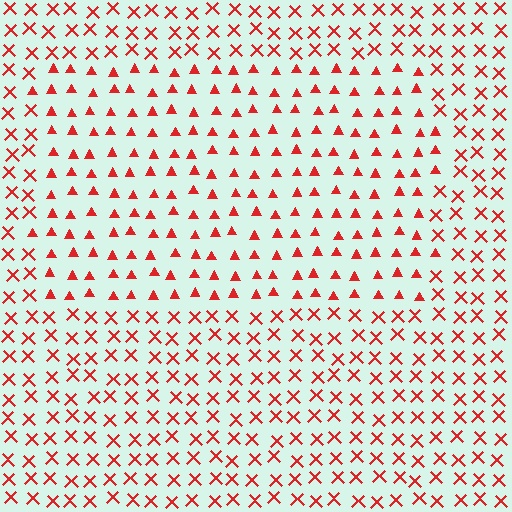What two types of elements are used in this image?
The image uses triangles inside the rectangle region and X marks outside it.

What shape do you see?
I see a rectangle.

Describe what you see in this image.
The image is filled with small red elements arranged in a uniform grid. A rectangle-shaped region contains triangles, while the surrounding area contains X marks. The boundary is defined purely by the change in element shape.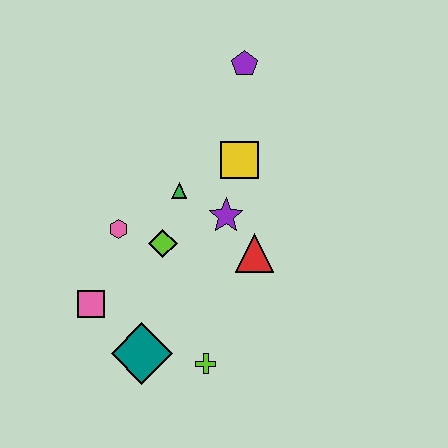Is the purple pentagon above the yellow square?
Yes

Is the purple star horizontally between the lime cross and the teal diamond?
No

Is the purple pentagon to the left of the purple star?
No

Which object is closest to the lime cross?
The teal diamond is closest to the lime cross.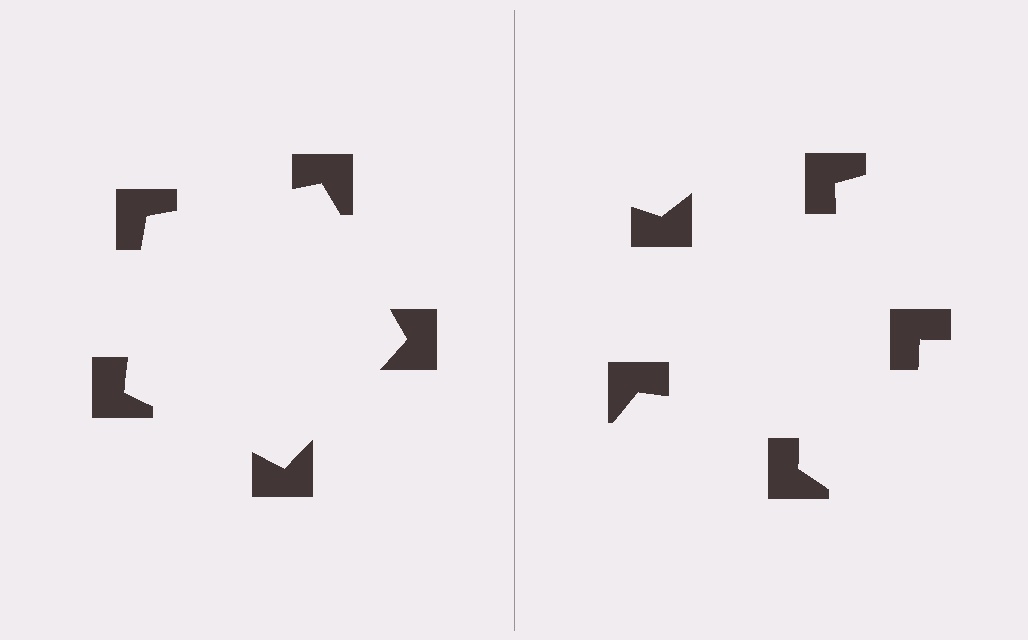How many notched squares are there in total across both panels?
10 — 5 on each side.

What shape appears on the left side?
An illusory pentagon.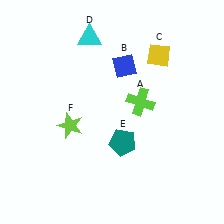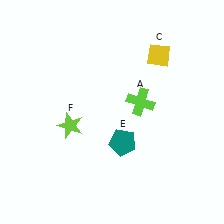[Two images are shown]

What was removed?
The cyan triangle (D), the blue diamond (B) were removed in Image 2.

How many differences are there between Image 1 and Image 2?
There are 2 differences between the two images.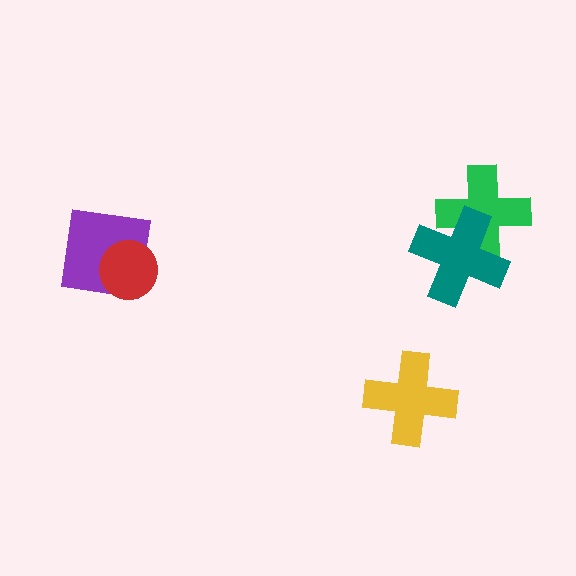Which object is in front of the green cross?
The teal cross is in front of the green cross.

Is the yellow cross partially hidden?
No, no other shape covers it.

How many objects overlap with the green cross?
1 object overlaps with the green cross.